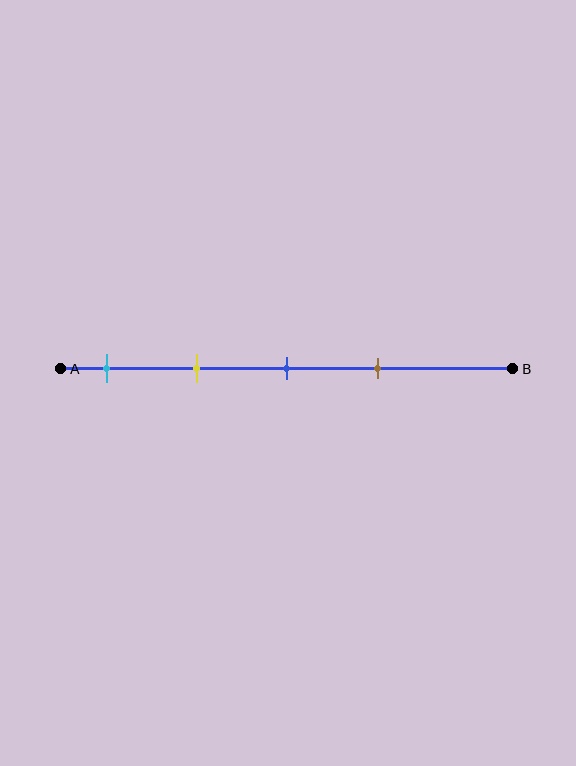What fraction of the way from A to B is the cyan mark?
The cyan mark is approximately 10% (0.1) of the way from A to B.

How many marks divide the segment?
There are 4 marks dividing the segment.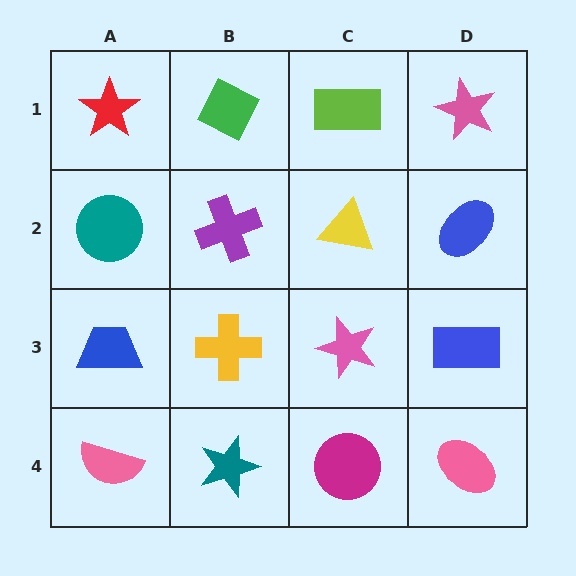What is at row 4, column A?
A pink semicircle.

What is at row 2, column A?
A teal circle.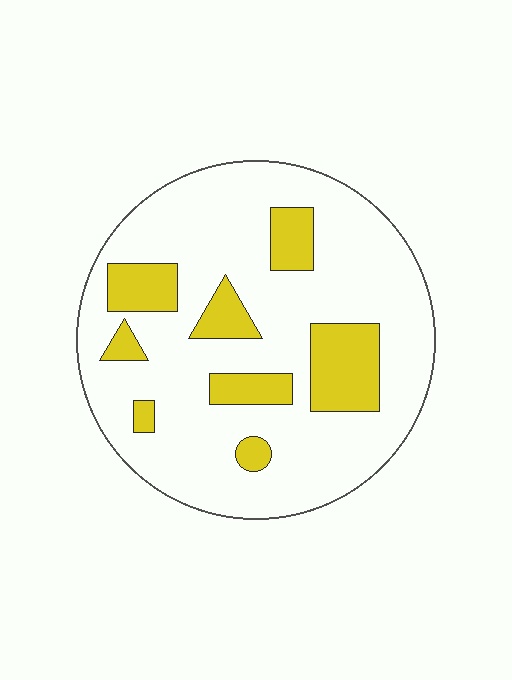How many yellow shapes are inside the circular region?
8.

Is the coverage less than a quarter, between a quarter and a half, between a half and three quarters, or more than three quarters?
Less than a quarter.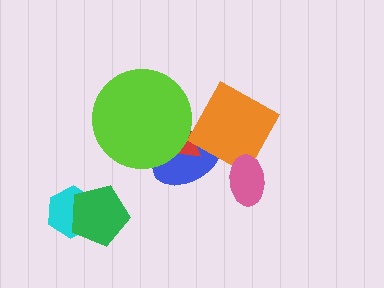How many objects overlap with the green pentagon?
1 object overlaps with the green pentagon.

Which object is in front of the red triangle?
The lime circle is in front of the red triangle.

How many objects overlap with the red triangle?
2 objects overlap with the red triangle.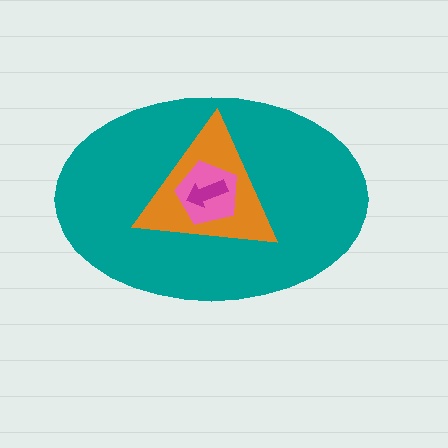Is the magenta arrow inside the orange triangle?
Yes.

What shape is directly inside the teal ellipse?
The orange triangle.